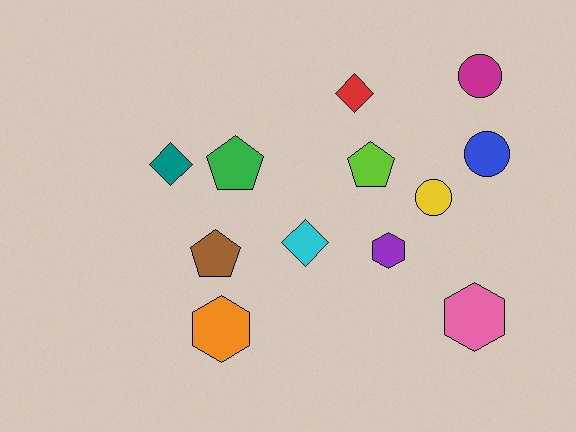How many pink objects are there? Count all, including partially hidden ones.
There is 1 pink object.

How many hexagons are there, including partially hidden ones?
There are 3 hexagons.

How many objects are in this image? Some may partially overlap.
There are 12 objects.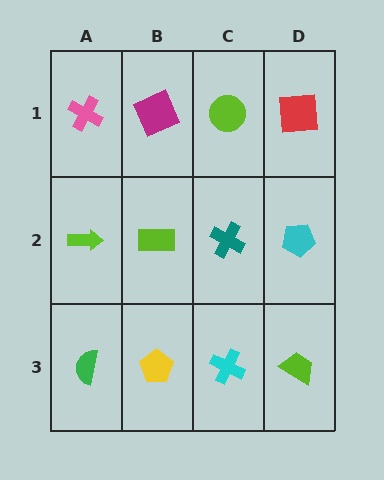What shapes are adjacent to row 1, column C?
A teal cross (row 2, column C), a magenta square (row 1, column B), a red square (row 1, column D).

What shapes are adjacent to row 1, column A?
A lime arrow (row 2, column A), a magenta square (row 1, column B).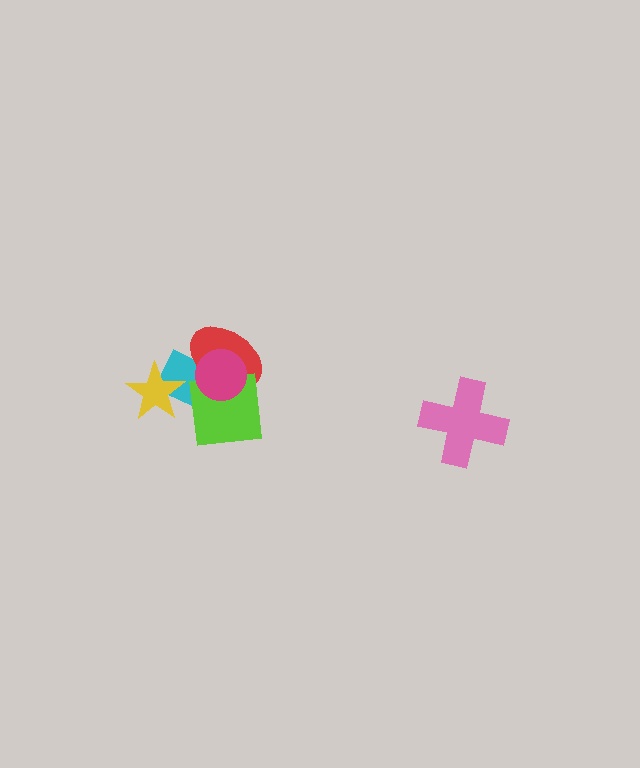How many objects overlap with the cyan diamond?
4 objects overlap with the cyan diamond.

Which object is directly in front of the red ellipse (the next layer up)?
The lime square is directly in front of the red ellipse.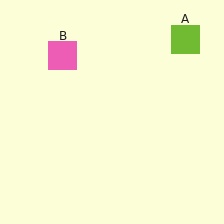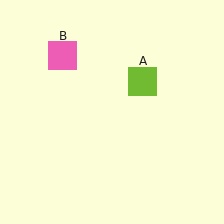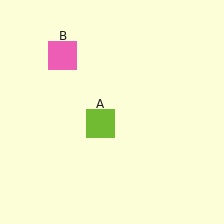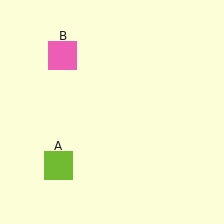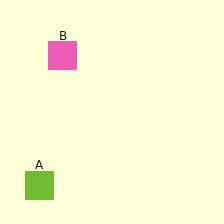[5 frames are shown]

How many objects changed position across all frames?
1 object changed position: lime square (object A).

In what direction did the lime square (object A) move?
The lime square (object A) moved down and to the left.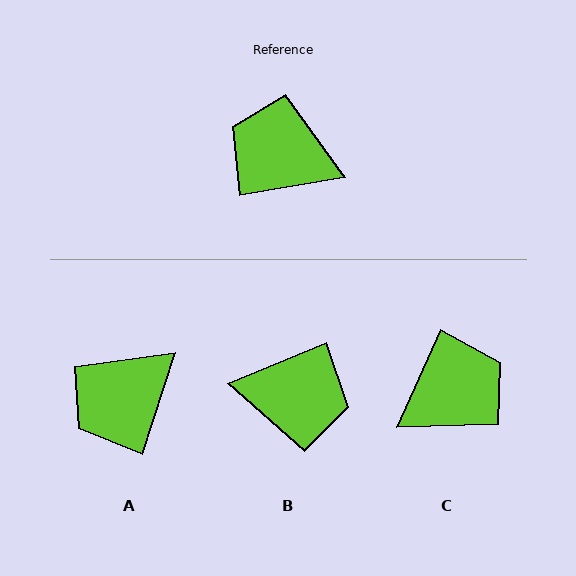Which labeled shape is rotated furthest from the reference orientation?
B, about 167 degrees away.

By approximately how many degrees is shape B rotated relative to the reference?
Approximately 167 degrees clockwise.